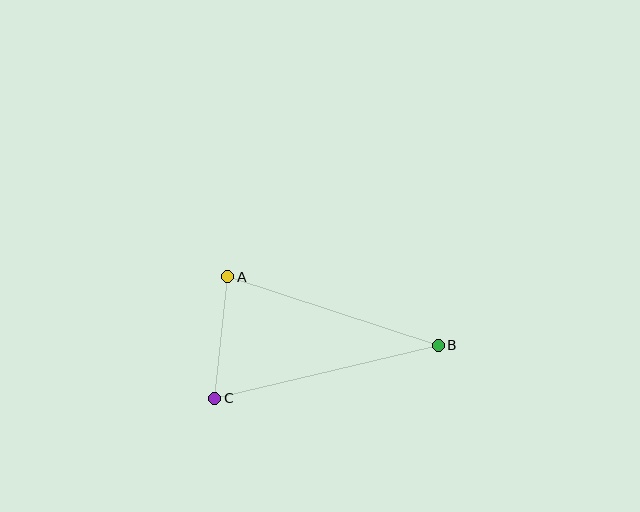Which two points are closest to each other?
Points A and C are closest to each other.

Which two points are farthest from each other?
Points B and C are farthest from each other.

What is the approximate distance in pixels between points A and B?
The distance between A and B is approximately 221 pixels.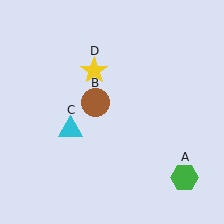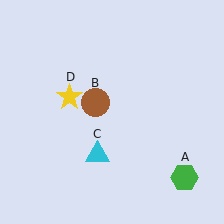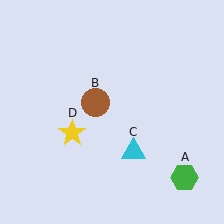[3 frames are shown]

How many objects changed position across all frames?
2 objects changed position: cyan triangle (object C), yellow star (object D).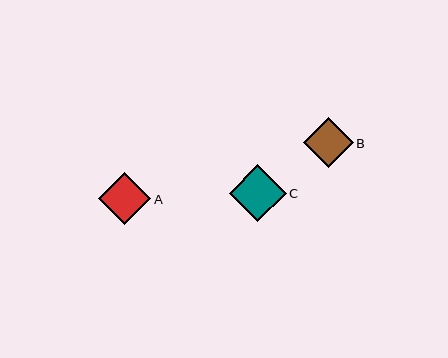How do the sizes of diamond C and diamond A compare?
Diamond C and diamond A are approximately the same size.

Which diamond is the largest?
Diamond C is the largest with a size of approximately 57 pixels.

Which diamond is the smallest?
Diamond B is the smallest with a size of approximately 50 pixels.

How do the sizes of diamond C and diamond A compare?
Diamond C and diamond A are approximately the same size.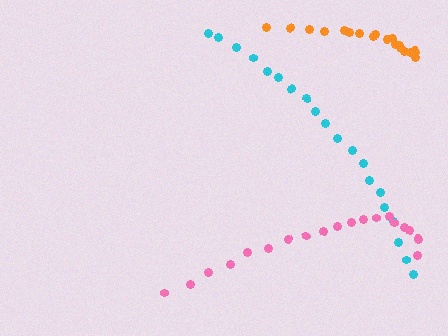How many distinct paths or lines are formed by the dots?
There are 3 distinct paths.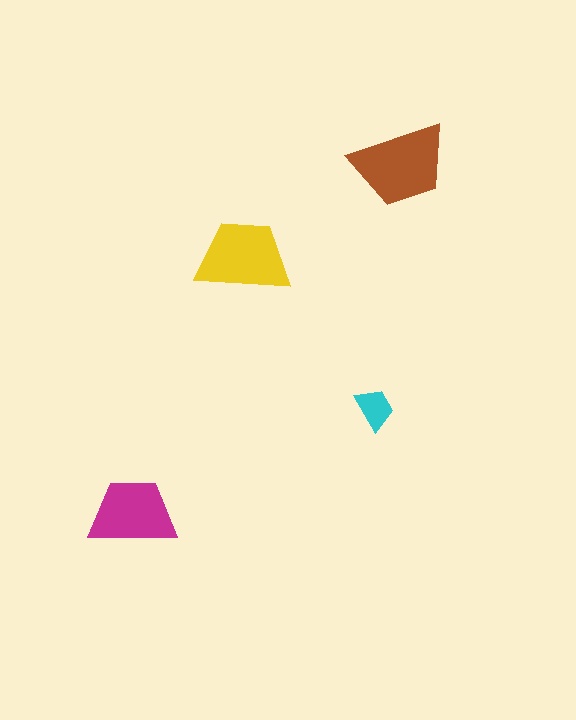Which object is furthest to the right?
The brown trapezoid is rightmost.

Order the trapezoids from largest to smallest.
the brown one, the yellow one, the magenta one, the cyan one.